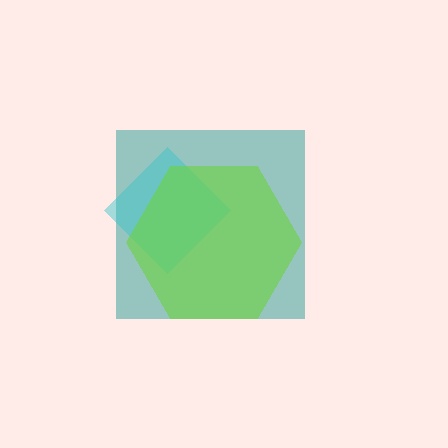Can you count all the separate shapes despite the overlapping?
Yes, there are 3 separate shapes.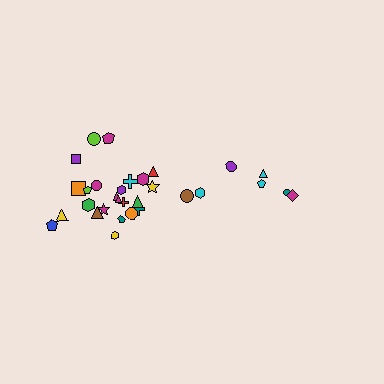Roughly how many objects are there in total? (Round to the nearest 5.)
Roughly 30 objects in total.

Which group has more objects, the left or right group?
The left group.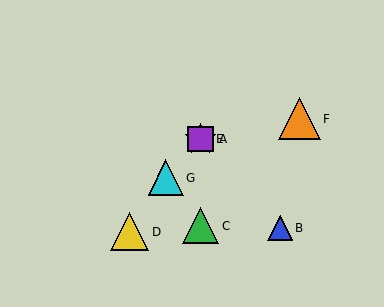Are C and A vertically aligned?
Yes, both are at x≈201.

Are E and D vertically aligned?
No, E is at x≈201 and D is at x≈130.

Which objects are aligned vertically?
Objects A, C, E are aligned vertically.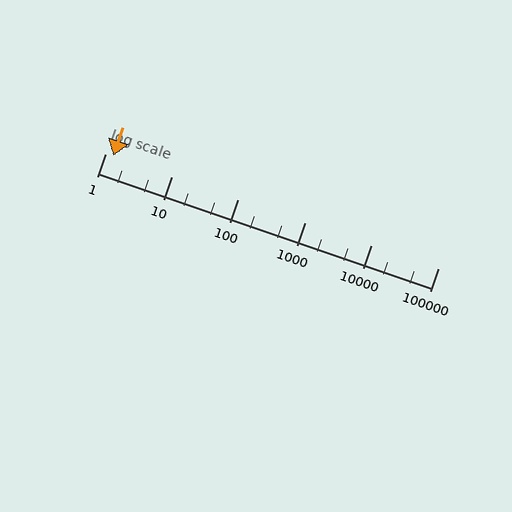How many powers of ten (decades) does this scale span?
The scale spans 5 decades, from 1 to 100000.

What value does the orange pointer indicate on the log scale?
The pointer indicates approximately 1.3.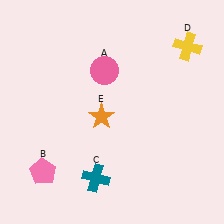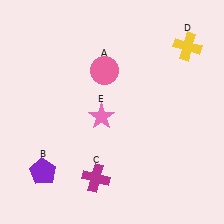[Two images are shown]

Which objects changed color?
B changed from pink to purple. C changed from teal to magenta. E changed from orange to pink.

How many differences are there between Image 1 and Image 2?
There are 3 differences between the two images.